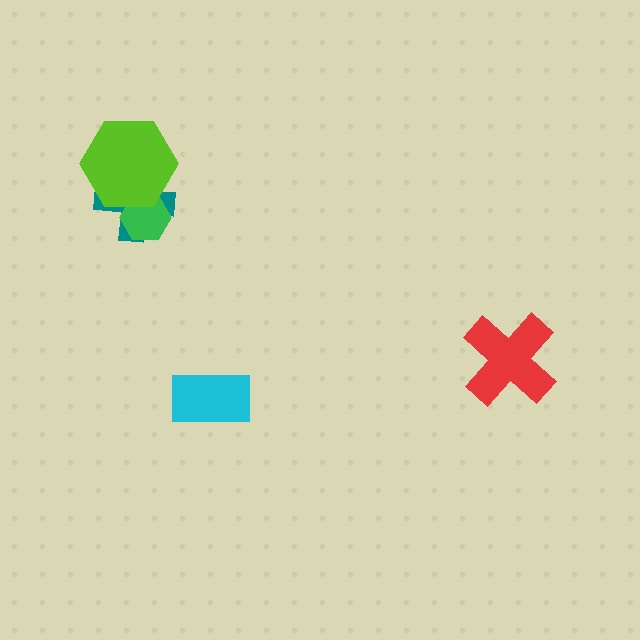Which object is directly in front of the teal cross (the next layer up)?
The green hexagon is directly in front of the teal cross.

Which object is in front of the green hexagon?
The lime hexagon is in front of the green hexagon.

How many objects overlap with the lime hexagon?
2 objects overlap with the lime hexagon.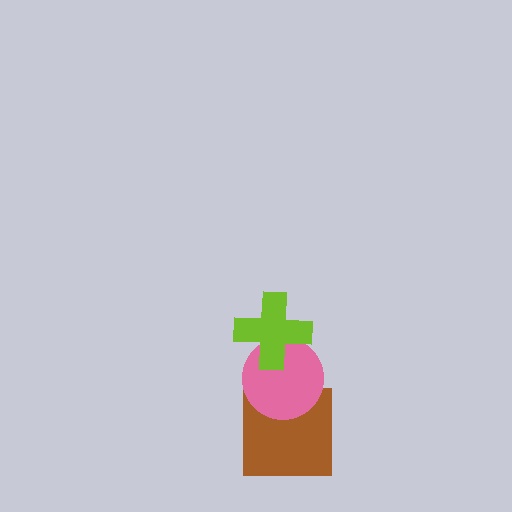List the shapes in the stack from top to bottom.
From top to bottom: the lime cross, the pink circle, the brown square.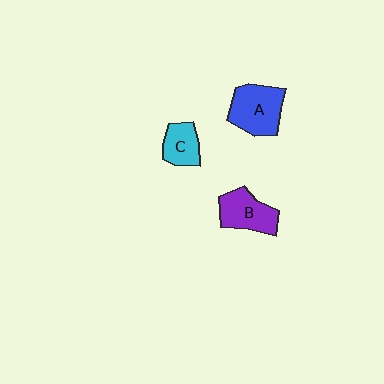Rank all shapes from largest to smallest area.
From largest to smallest: A (blue), B (purple), C (cyan).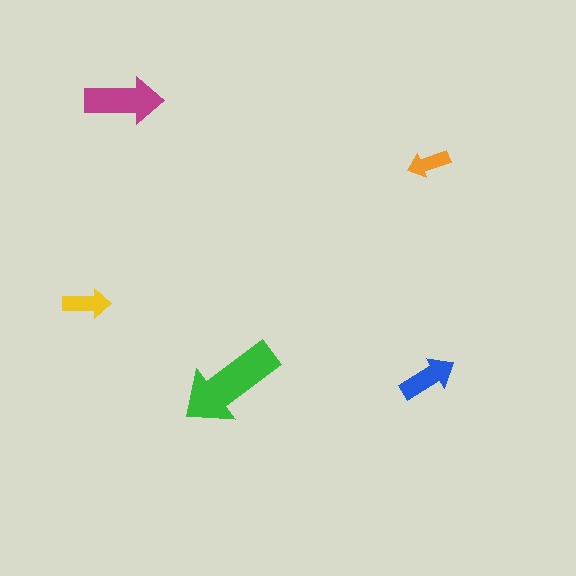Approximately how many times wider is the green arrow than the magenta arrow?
About 1.5 times wider.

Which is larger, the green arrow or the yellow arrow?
The green one.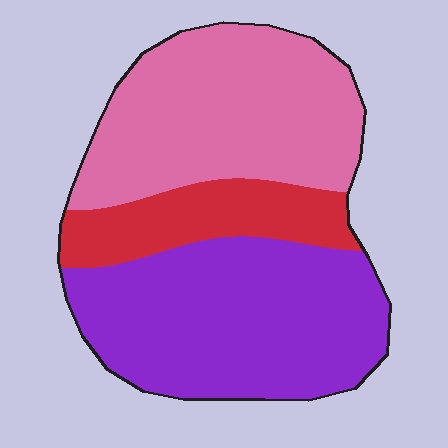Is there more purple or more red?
Purple.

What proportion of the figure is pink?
Pink takes up between a quarter and a half of the figure.